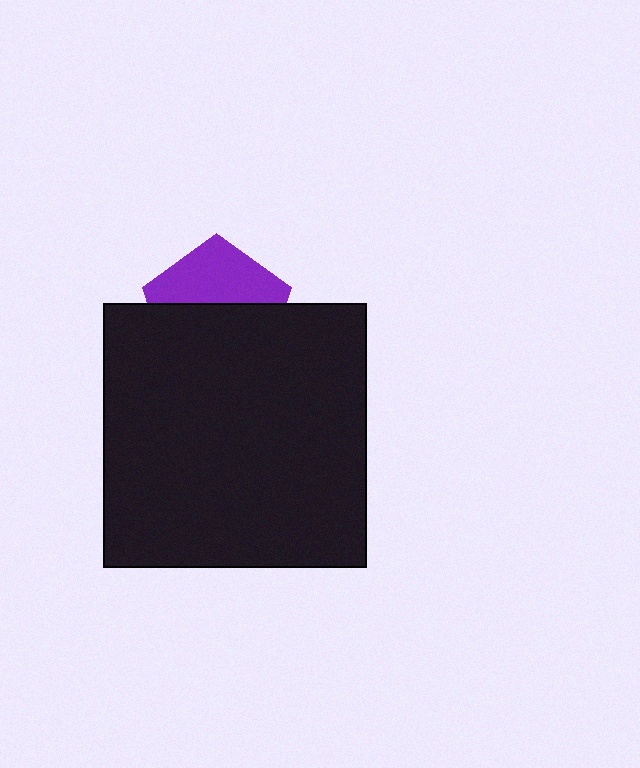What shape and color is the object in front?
The object in front is a black square.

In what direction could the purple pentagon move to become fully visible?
The purple pentagon could move up. That would shift it out from behind the black square entirely.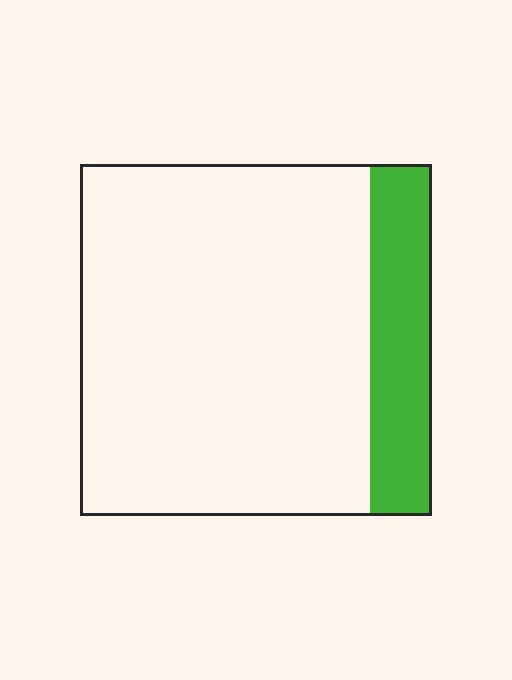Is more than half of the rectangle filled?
No.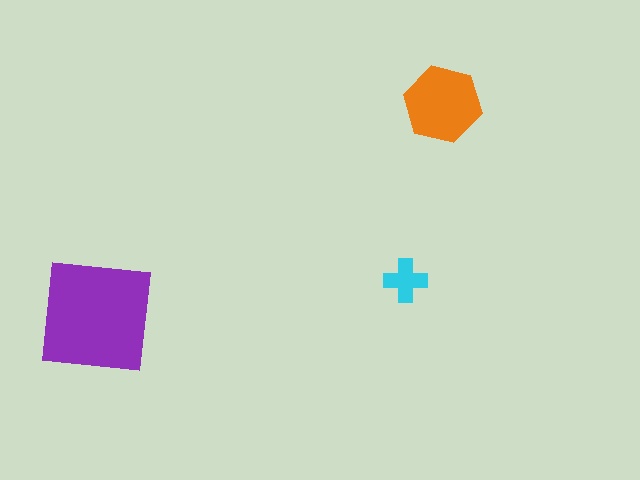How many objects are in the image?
There are 3 objects in the image.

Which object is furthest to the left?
The purple square is leftmost.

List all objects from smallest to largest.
The cyan cross, the orange hexagon, the purple square.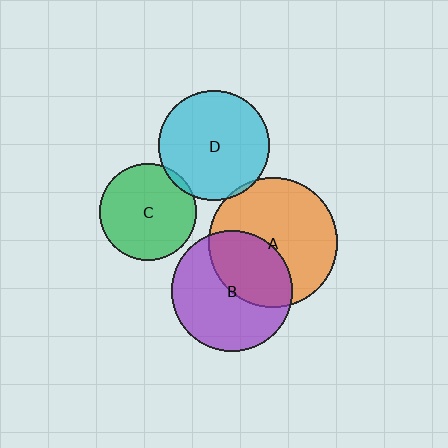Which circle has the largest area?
Circle A (orange).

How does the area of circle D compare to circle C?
Approximately 1.3 times.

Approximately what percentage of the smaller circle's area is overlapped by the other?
Approximately 40%.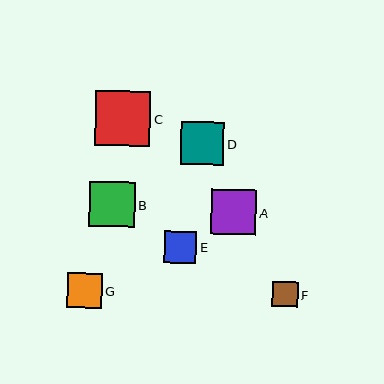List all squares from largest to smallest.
From largest to smallest: C, B, A, D, G, E, F.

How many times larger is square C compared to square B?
Square C is approximately 1.2 times the size of square B.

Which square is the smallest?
Square F is the smallest with a size of approximately 26 pixels.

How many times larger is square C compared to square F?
Square C is approximately 2.2 times the size of square F.